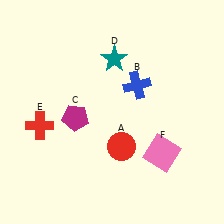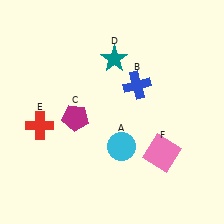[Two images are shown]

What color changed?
The circle (A) changed from red in Image 1 to cyan in Image 2.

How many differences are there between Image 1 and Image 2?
There is 1 difference between the two images.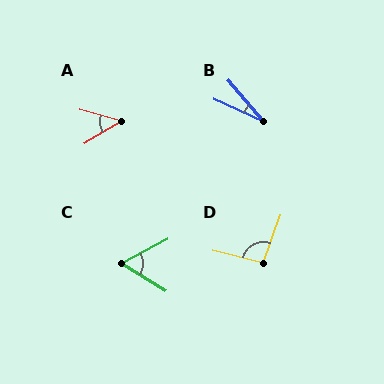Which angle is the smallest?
B, at approximately 25 degrees.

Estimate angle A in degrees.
Approximately 47 degrees.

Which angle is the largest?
D, at approximately 95 degrees.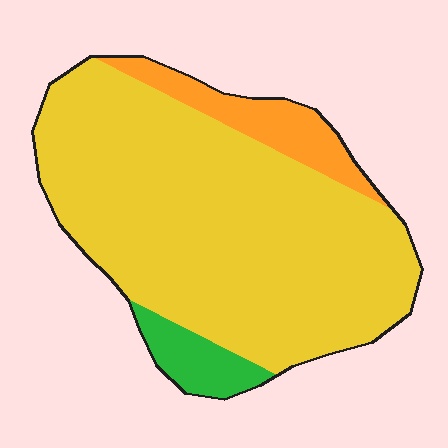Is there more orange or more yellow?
Yellow.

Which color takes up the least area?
Green, at roughly 5%.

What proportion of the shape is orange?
Orange covers 11% of the shape.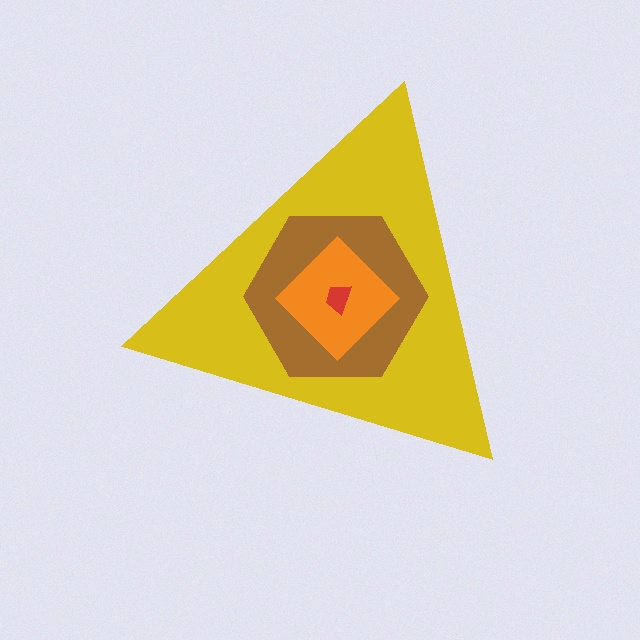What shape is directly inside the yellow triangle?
The brown hexagon.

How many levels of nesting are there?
4.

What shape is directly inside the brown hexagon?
The orange diamond.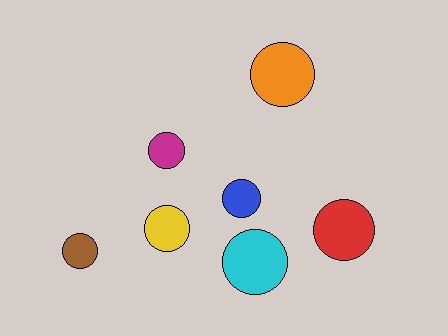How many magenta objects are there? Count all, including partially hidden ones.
There is 1 magenta object.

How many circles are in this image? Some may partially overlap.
There are 7 circles.